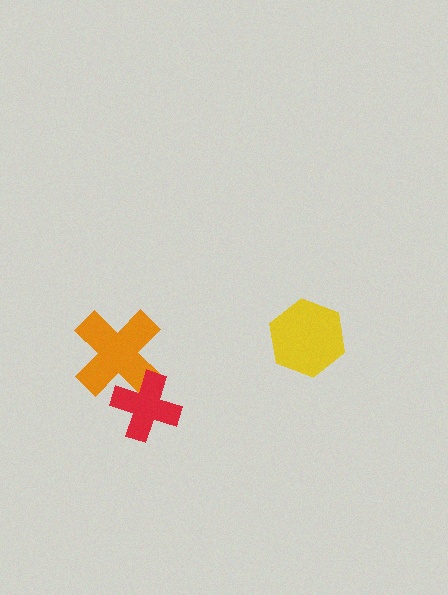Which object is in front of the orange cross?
The red cross is in front of the orange cross.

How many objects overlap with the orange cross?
1 object overlaps with the orange cross.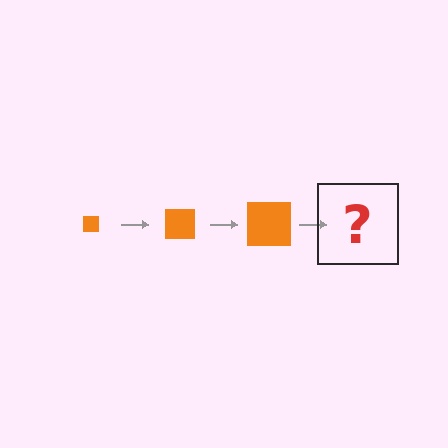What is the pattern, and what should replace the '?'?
The pattern is that the square gets progressively larger each step. The '?' should be an orange square, larger than the previous one.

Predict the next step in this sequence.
The next step is an orange square, larger than the previous one.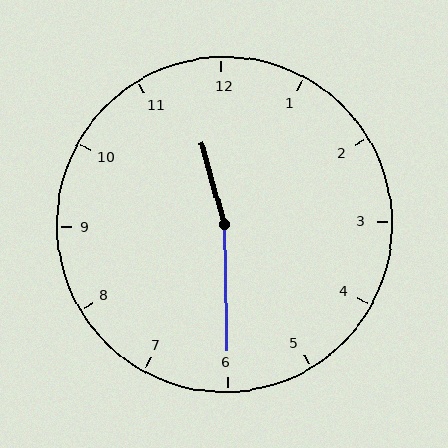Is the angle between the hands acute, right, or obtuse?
It is obtuse.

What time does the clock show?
11:30.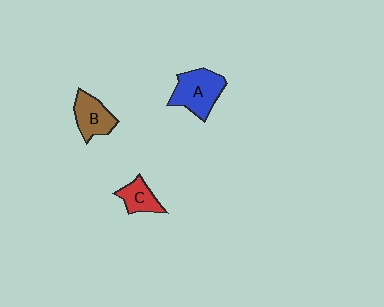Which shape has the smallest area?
Shape C (red).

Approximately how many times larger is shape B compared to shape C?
Approximately 1.3 times.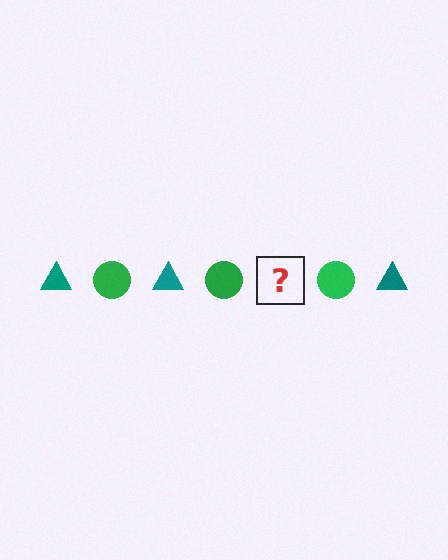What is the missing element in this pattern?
The missing element is a teal triangle.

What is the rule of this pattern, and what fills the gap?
The rule is that the pattern alternates between teal triangle and green circle. The gap should be filled with a teal triangle.